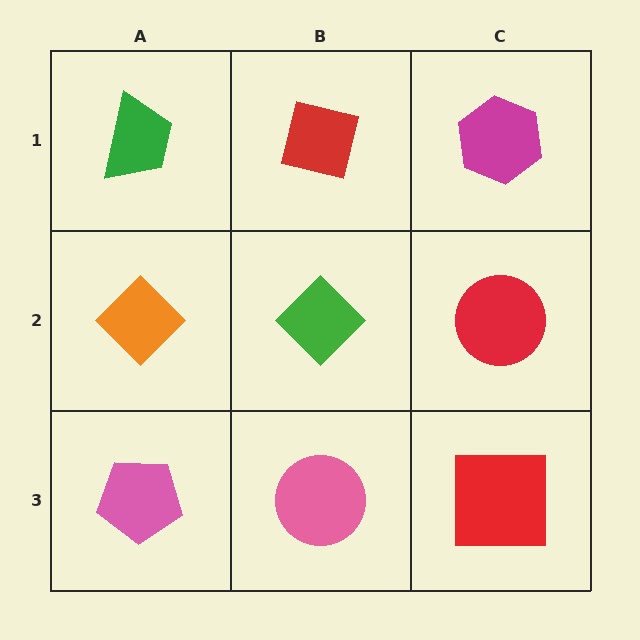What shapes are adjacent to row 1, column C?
A red circle (row 2, column C), a red square (row 1, column B).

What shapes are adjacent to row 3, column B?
A green diamond (row 2, column B), a pink pentagon (row 3, column A), a red square (row 3, column C).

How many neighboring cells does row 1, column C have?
2.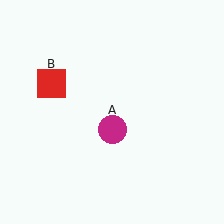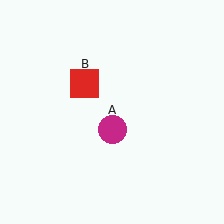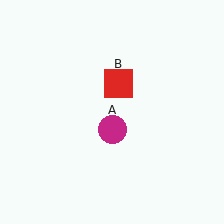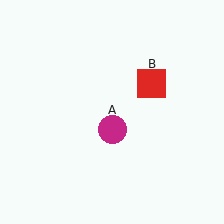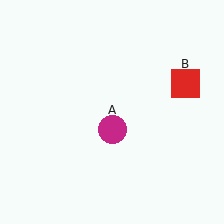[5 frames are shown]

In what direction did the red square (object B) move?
The red square (object B) moved right.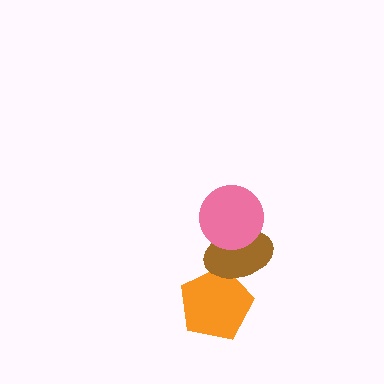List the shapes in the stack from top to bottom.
From top to bottom: the pink circle, the brown ellipse, the orange pentagon.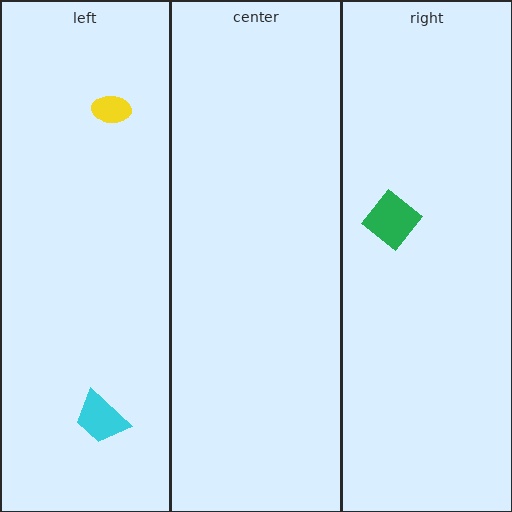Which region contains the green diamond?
The right region.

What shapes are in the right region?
The green diamond.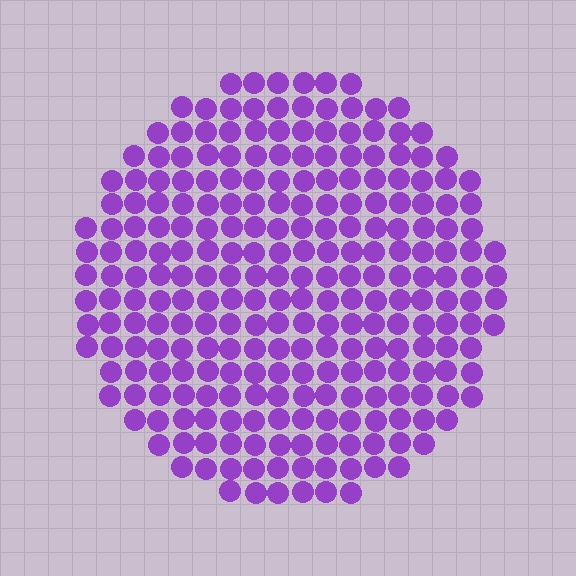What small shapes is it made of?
It is made of small circles.